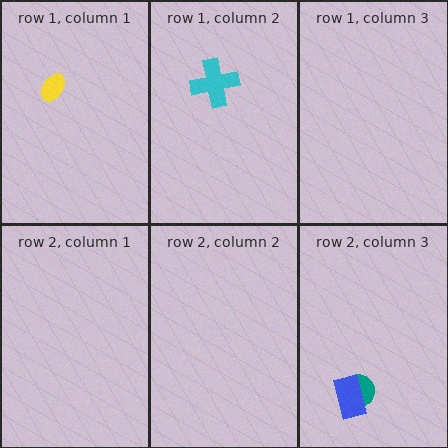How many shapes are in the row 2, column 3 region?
2.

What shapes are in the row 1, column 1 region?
The yellow ellipse.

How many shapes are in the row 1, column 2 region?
1.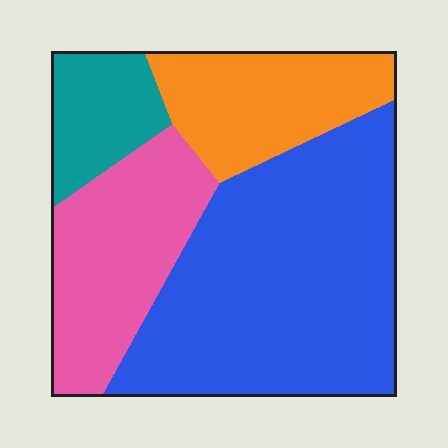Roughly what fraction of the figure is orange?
Orange takes up about one sixth (1/6) of the figure.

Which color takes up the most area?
Blue, at roughly 50%.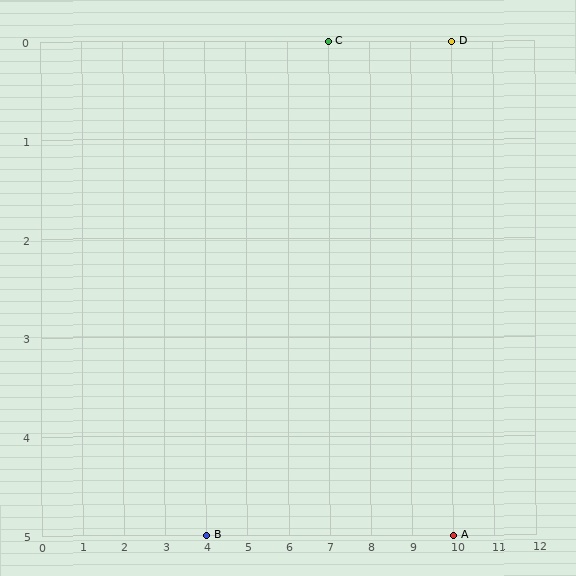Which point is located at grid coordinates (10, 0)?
Point D is at (10, 0).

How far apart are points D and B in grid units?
Points D and B are 6 columns and 5 rows apart (about 7.8 grid units diagonally).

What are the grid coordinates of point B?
Point B is at grid coordinates (4, 5).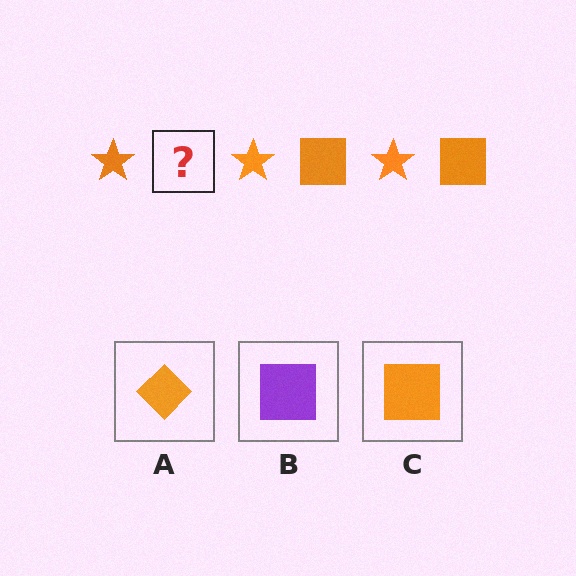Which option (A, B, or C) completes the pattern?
C.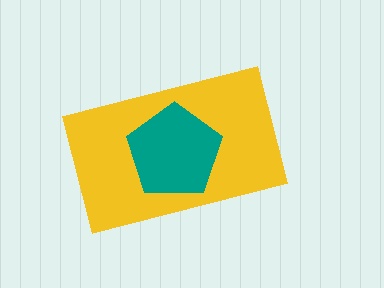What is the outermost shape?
The yellow rectangle.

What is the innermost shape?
The teal pentagon.